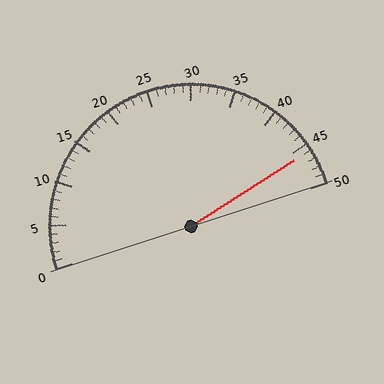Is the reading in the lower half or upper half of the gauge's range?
The reading is in the upper half of the range (0 to 50).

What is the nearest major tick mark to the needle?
The nearest major tick mark is 45.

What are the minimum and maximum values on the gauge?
The gauge ranges from 0 to 50.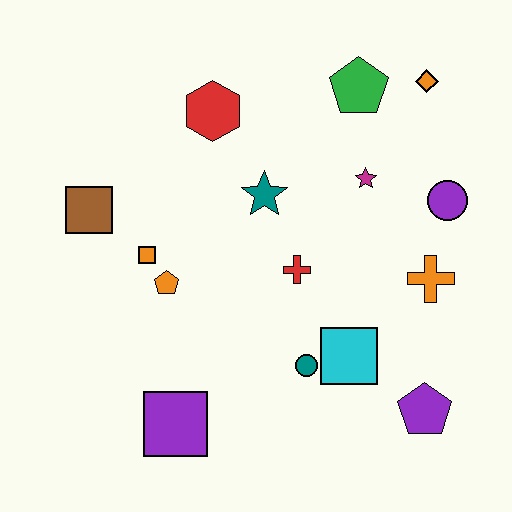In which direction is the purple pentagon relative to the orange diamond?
The purple pentagon is below the orange diamond.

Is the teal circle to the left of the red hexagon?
No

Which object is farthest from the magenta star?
The purple square is farthest from the magenta star.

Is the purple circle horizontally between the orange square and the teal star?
No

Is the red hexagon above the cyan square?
Yes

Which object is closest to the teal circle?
The cyan square is closest to the teal circle.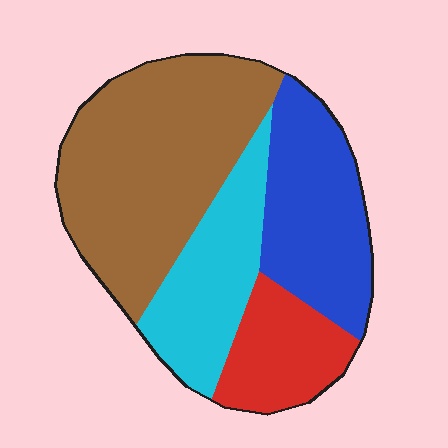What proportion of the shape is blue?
Blue covers around 25% of the shape.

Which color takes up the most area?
Brown, at roughly 40%.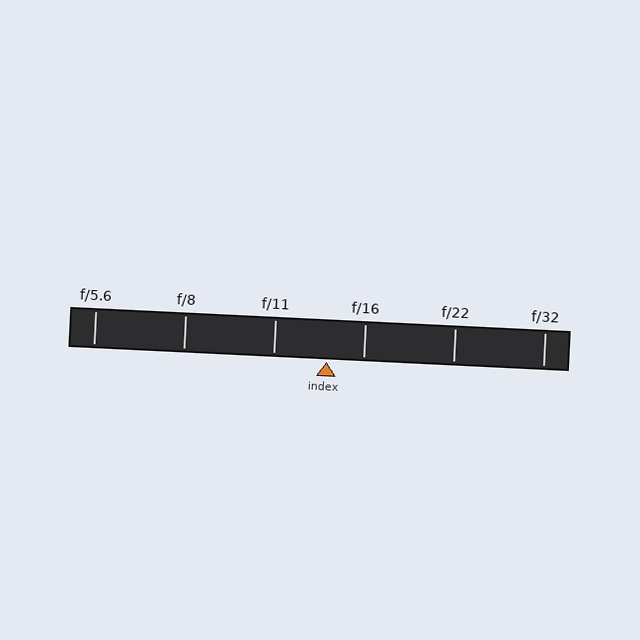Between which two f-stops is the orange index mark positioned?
The index mark is between f/11 and f/16.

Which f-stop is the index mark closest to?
The index mark is closest to f/16.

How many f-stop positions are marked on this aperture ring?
There are 6 f-stop positions marked.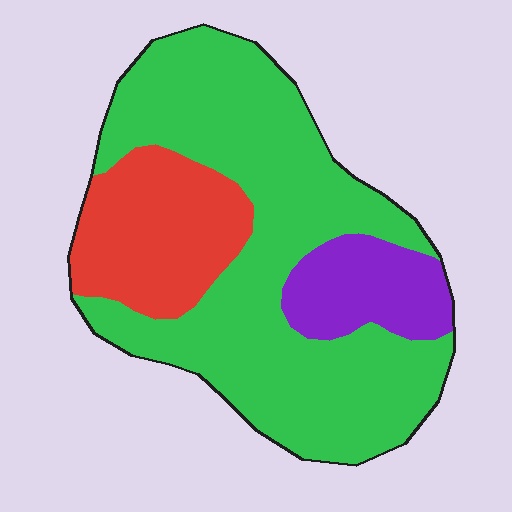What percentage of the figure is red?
Red covers 21% of the figure.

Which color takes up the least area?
Purple, at roughly 15%.